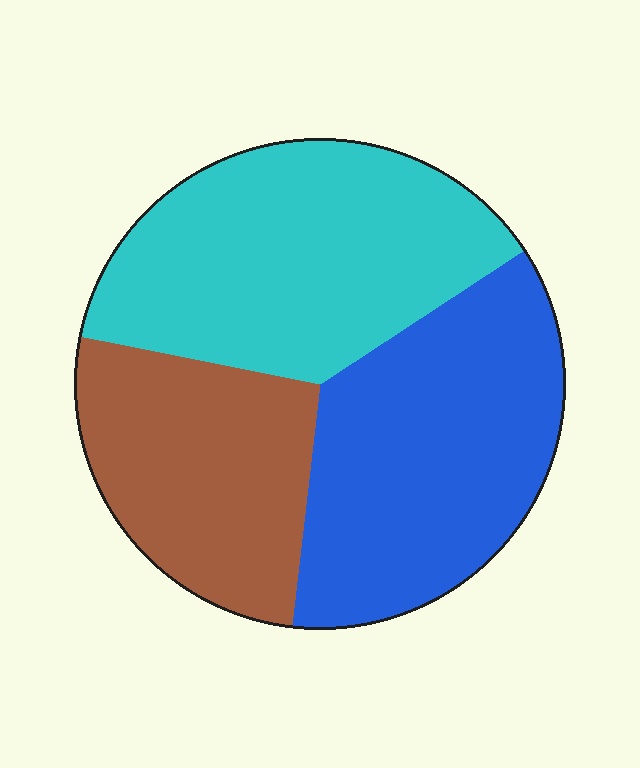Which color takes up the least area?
Brown, at roughly 25%.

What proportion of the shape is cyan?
Cyan covers 38% of the shape.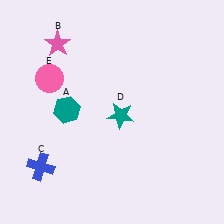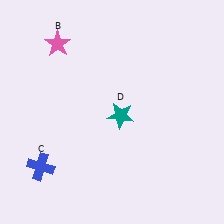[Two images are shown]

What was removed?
The teal hexagon (A), the pink circle (E) were removed in Image 2.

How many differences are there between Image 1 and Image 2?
There are 2 differences between the two images.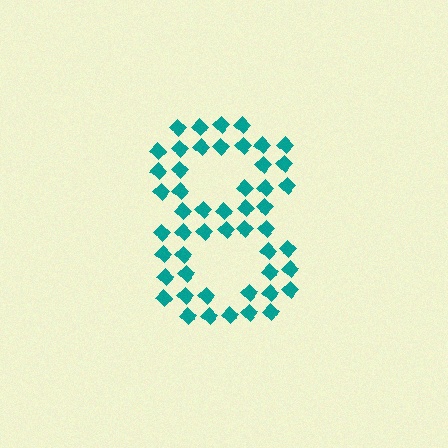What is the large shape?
The large shape is the digit 8.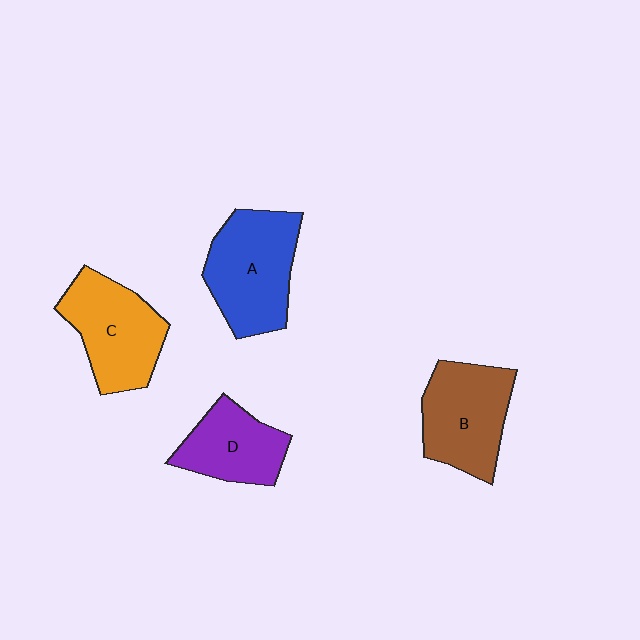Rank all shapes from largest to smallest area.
From largest to smallest: A (blue), C (orange), B (brown), D (purple).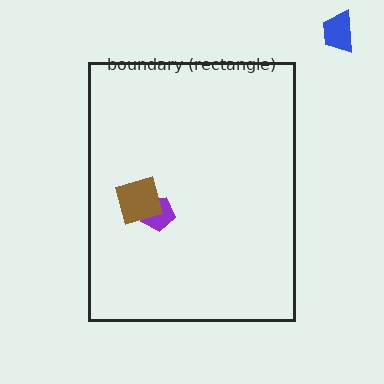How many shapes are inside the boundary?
2 inside, 1 outside.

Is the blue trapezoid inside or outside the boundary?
Outside.